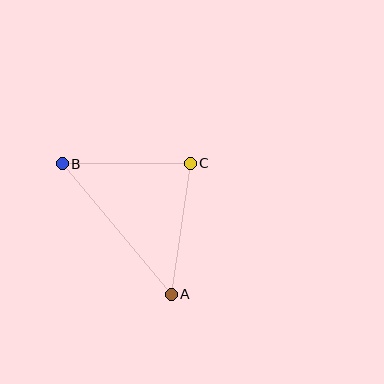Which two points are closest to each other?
Points B and C are closest to each other.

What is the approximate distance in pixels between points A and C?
The distance between A and C is approximately 132 pixels.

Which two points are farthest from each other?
Points A and B are farthest from each other.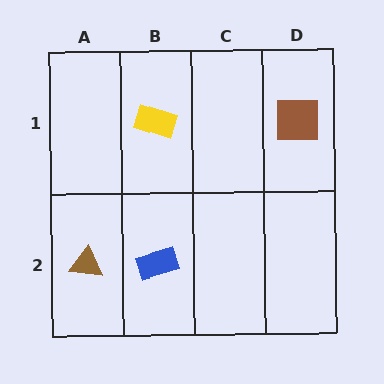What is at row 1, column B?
A yellow rectangle.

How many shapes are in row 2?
2 shapes.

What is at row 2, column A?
A brown triangle.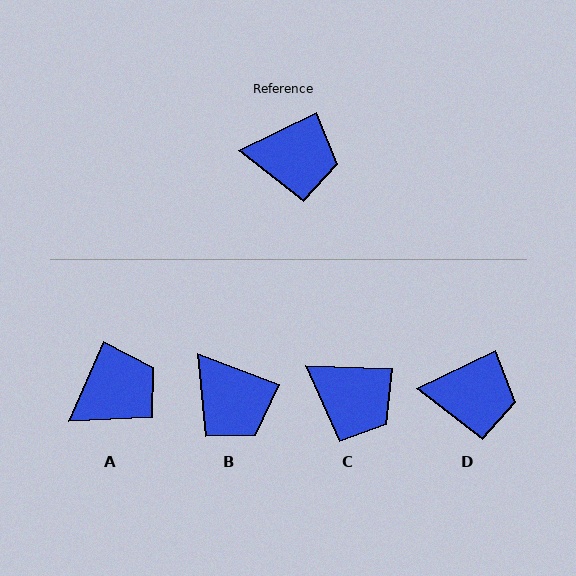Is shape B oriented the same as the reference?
No, it is off by about 47 degrees.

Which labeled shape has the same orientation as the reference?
D.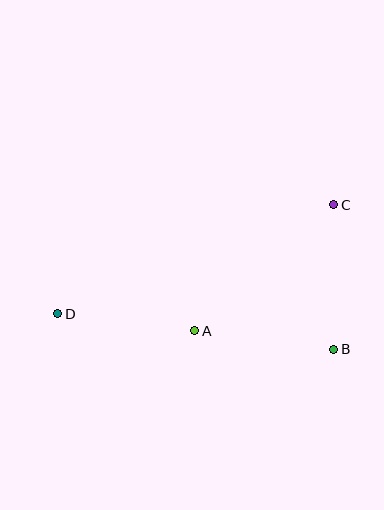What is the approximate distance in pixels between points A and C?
The distance between A and C is approximately 188 pixels.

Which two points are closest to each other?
Points A and D are closest to each other.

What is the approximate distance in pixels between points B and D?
The distance between B and D is approximately 278 pixels.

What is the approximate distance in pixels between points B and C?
The distance between B and C is approximately 144 pixels.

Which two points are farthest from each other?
Points C and D are farthest from each other.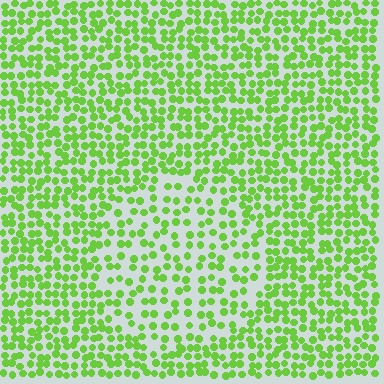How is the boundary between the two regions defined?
The boundary is defined by a change in element density (approximately 1.7x ratio). All elements are the same color, size, and shape.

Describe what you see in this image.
The image contains small lime elements arranged at two different densities. A circle-shaped region is visible where the elements are less densely packed than the surrounding area.